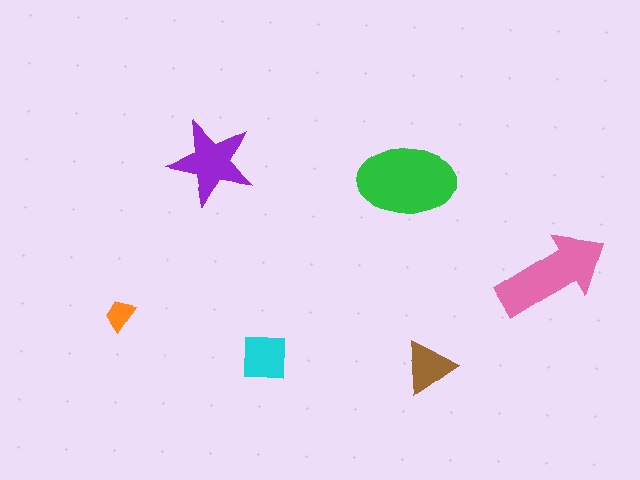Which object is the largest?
The green ellipse.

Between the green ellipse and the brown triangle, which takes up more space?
The green ellipse.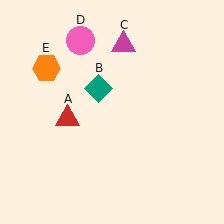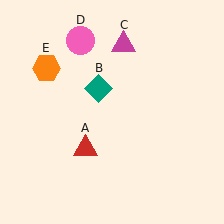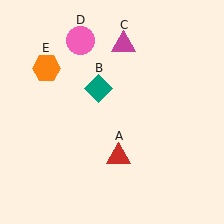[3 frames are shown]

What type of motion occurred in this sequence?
The red triangle (object A) rotated counterclockwise around the center of the scene.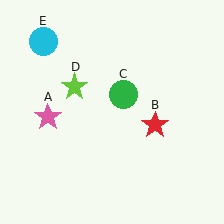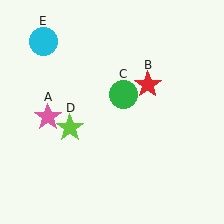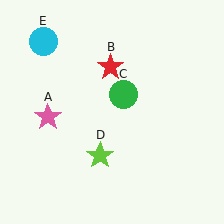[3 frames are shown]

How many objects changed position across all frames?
2 objects changed position: red star (object B), lime star (object D).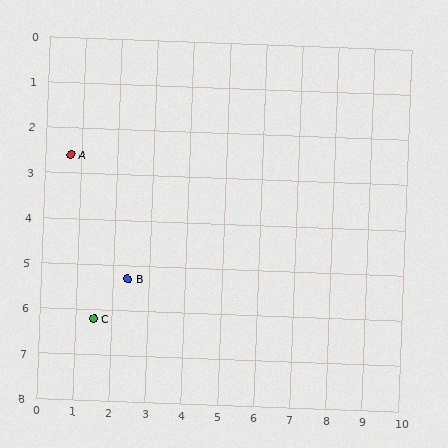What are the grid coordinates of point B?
Point B is at approximately (2.4, 5.3).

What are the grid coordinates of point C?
Point C is at approximately (1.5, 6.2).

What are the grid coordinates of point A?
Point A is at approximately (0.7, 2.6).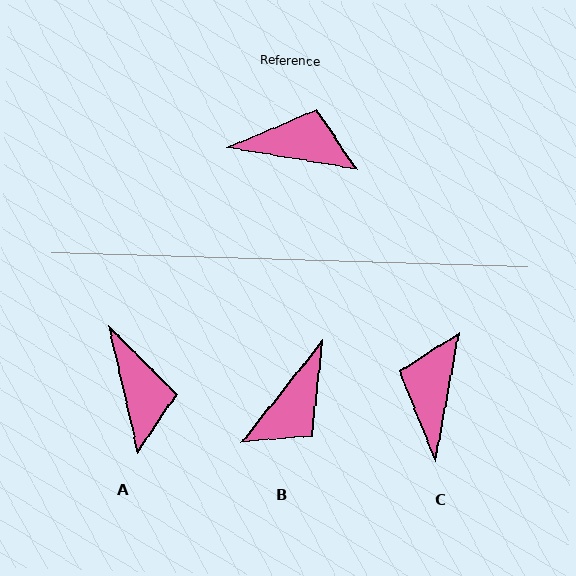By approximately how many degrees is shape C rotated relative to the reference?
Approximately 89 degrees counter-clockwise.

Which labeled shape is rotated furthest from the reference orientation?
B, about 119 degrees away.